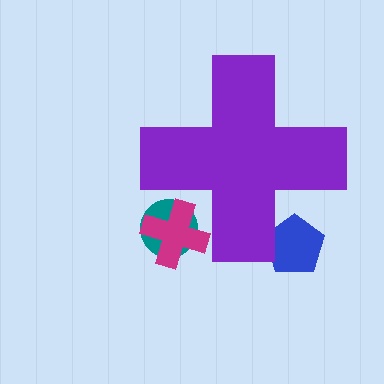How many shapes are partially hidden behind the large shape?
3 shapes are partially hidden.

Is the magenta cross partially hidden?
Yes, the magenta cross is partially hidden behind the purple cross.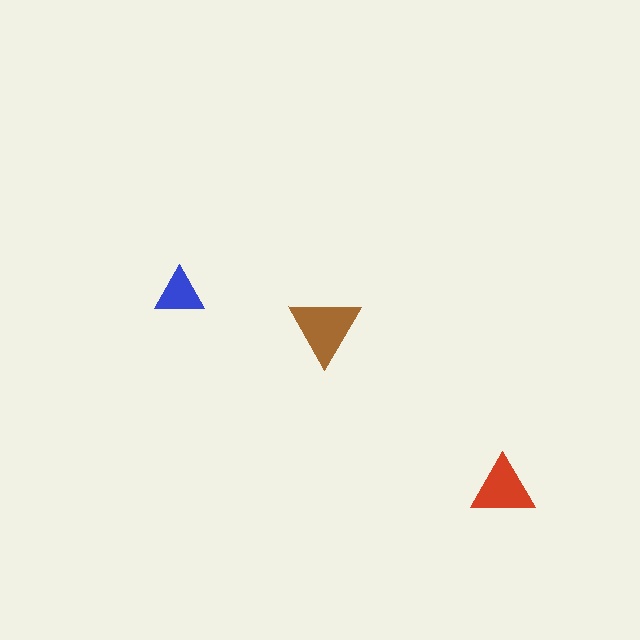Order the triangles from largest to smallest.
the brown one, the red one, the blue one.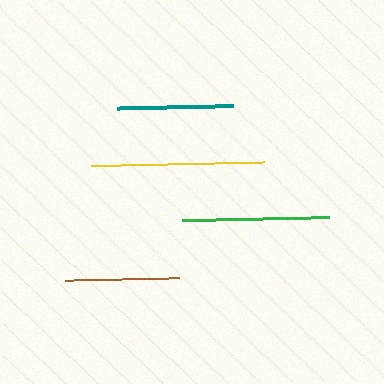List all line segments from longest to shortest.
From longest to shortest: yellow, green, teal, brown.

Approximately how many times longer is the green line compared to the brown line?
The green line is approximately 1.3 times the length of the brown line.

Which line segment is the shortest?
The brown line is the shortest at approximately 114 pixels.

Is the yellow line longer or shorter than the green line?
The yellow line is longer than the green line.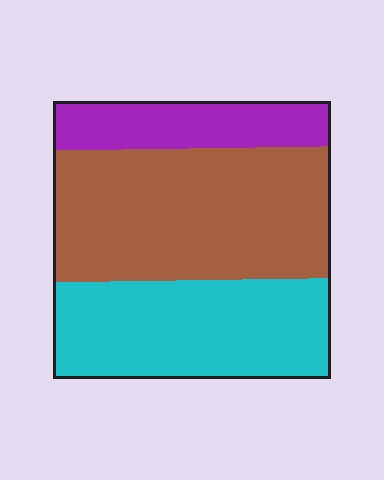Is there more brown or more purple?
Brown.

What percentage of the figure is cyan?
Cyan takes up between a quarter and a half of the figure.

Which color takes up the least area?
Purple, at roughly 15%.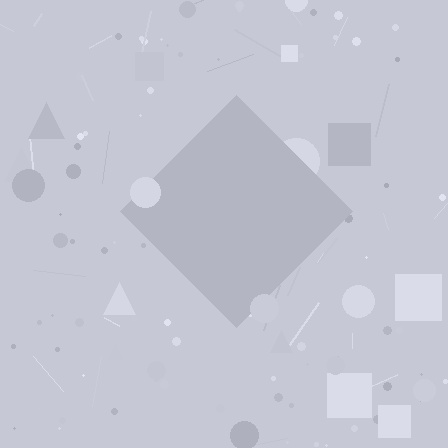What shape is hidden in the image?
A diamond is hidden in the image.